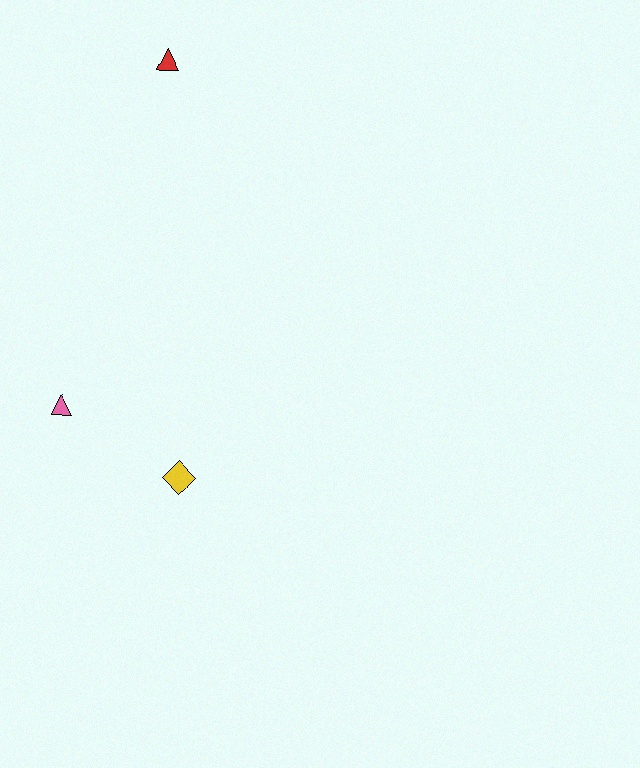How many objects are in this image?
There are 3 objects.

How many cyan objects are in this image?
There are no cyan objects.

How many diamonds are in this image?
There is 1 diamond.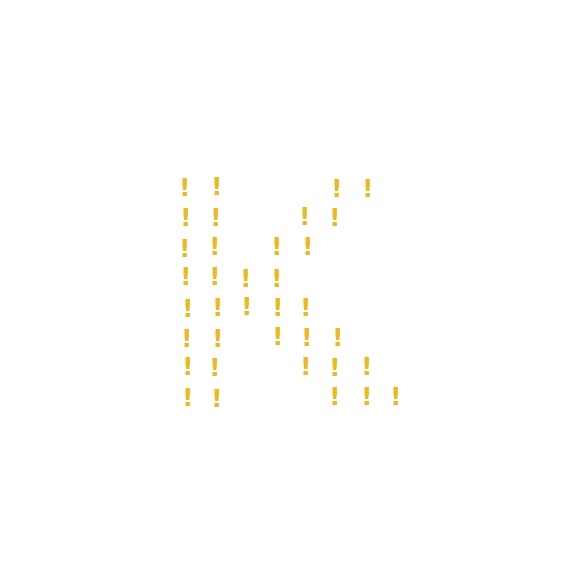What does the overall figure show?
The overall figure shows the letter K.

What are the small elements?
The small elements are exclamation marks.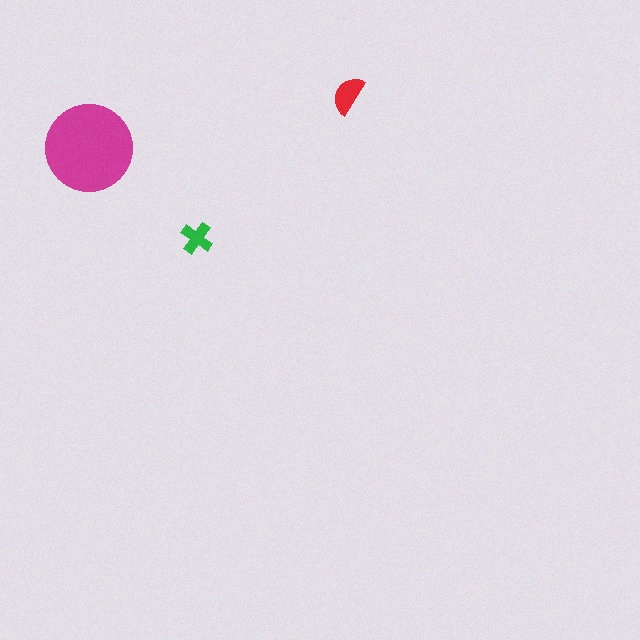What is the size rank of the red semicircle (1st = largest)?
2nd.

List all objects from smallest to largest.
The green cross, the red semicircle, the magenta circle.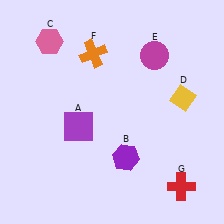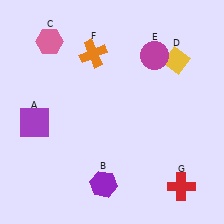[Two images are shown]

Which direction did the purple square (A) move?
The purple square (A) moved left.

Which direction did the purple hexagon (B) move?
The purple hexagon (B) moved down.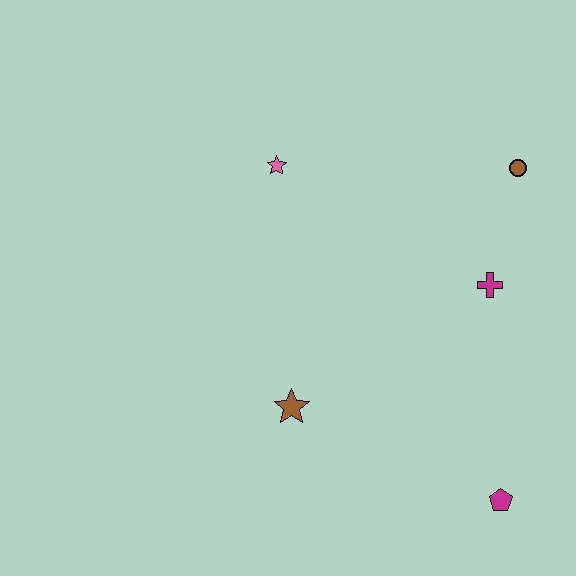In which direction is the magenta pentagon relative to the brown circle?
The magenta pentagon is below the brown circle.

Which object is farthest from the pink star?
The magenta pentagon is farthest from the pink star.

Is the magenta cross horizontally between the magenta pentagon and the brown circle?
No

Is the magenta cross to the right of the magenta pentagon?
No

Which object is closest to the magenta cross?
The brown circle is closest to the magenta cross.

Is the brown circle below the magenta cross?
No